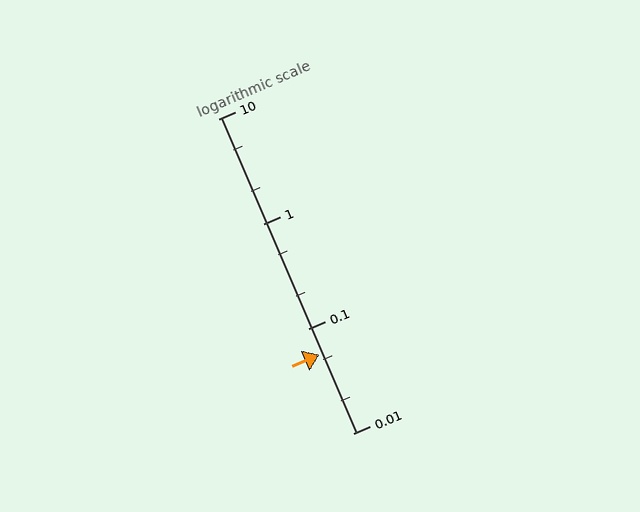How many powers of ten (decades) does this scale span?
The scale spans 3 decades, from 0.01 to 10.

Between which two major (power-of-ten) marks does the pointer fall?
The pointer is between 0.01 and 0.1.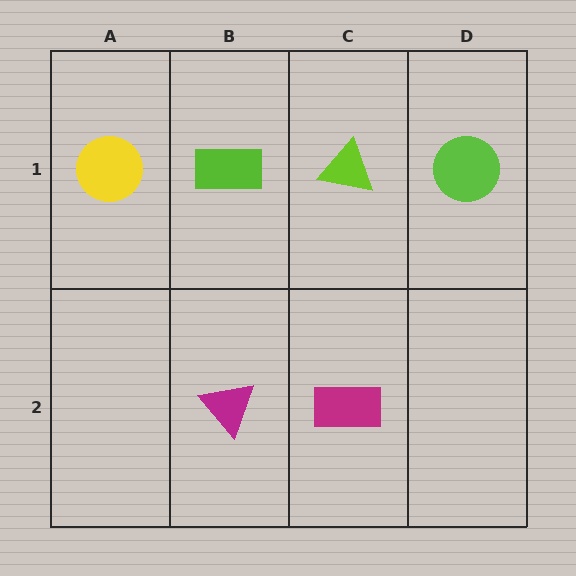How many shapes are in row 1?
4 shapes.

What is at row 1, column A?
A yellow circle.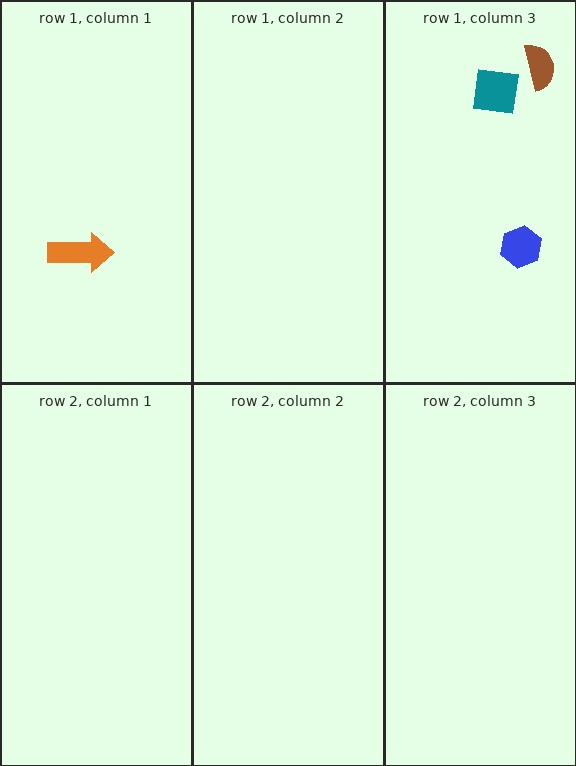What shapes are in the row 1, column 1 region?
The orange arrow.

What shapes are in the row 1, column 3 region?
The blue hexagon, the brown semicircle, the teal square.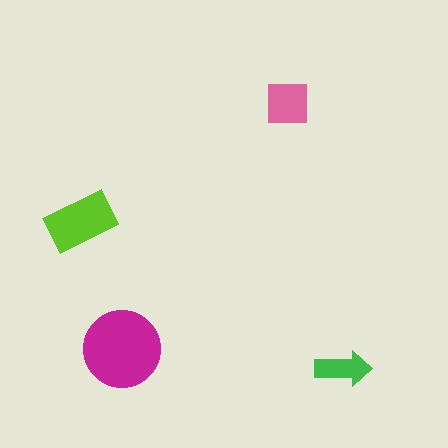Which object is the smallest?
The green arrow.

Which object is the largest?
The magenta circle.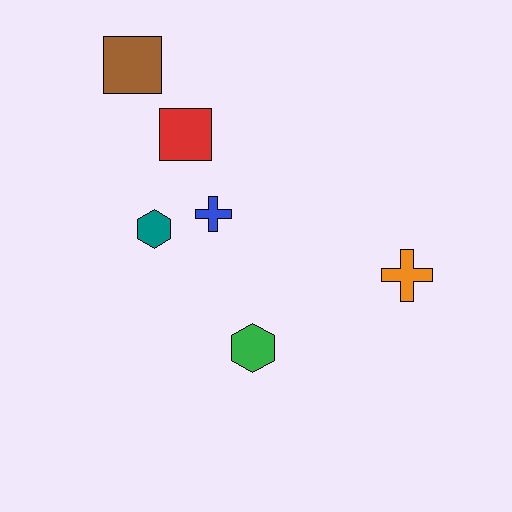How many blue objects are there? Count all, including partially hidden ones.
There is 1 blue object.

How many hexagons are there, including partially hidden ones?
There are 2 hexagons.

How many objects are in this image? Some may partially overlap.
There are 6 objects.